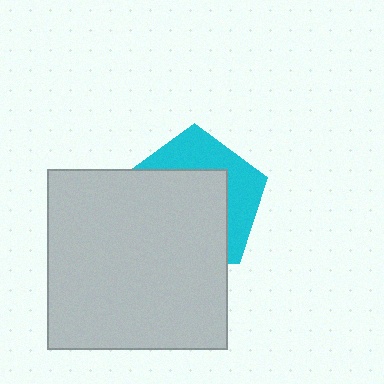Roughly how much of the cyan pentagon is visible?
A small part of it is visible (roughly 38%).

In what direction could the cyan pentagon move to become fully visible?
The cyan pentagon could move toward the upper-right. That would shift it out from behind the light gray square entirely.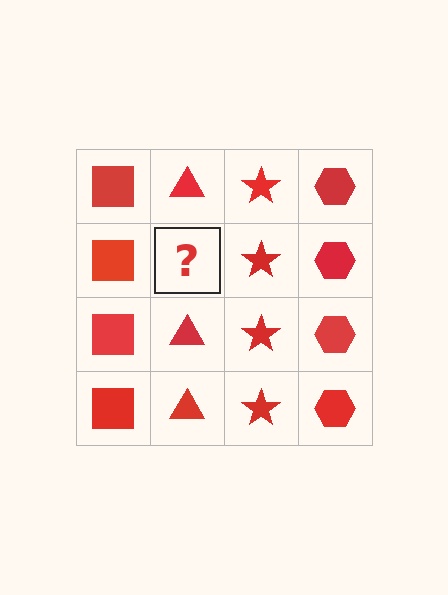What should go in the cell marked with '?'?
The missing cell should contain a red triangle.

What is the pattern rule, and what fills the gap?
The rule is that each column has a consistent shape. The gap should be filled with a red triangle.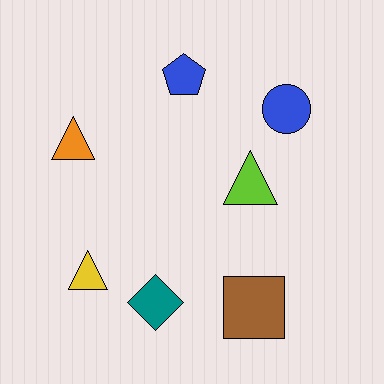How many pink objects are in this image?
There are no pink objects.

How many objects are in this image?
There are 7 objects.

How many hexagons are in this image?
There are no hexagons.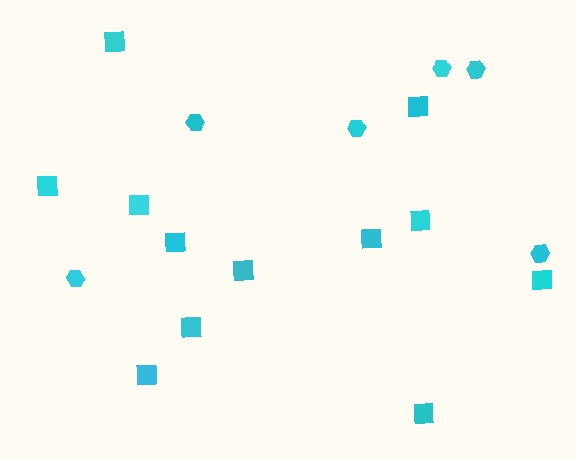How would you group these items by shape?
There are 2 groups: one group of hexagons (6) and one group of squares (12).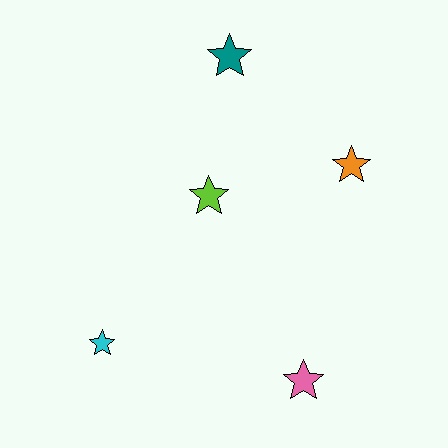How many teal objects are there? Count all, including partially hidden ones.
There is 1 teal object.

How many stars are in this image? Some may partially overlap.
There are 5 stars.